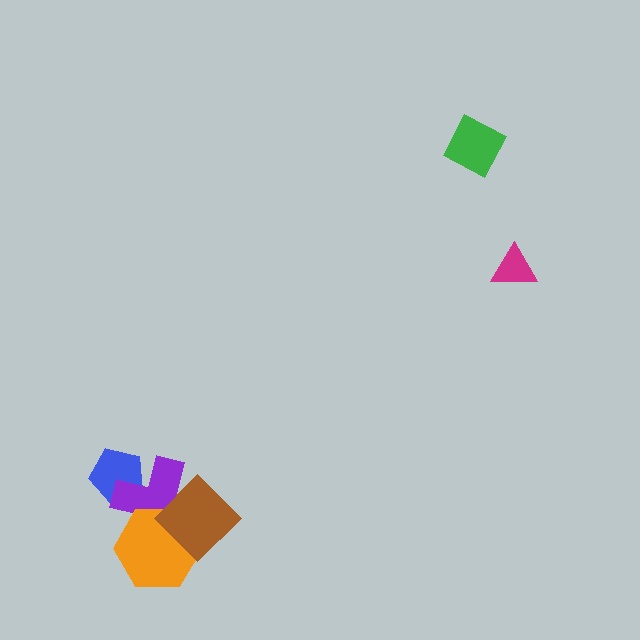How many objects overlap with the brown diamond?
2 objects overlap with the brown diamond.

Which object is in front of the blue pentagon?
The purple cross is in front of the blue pentagon.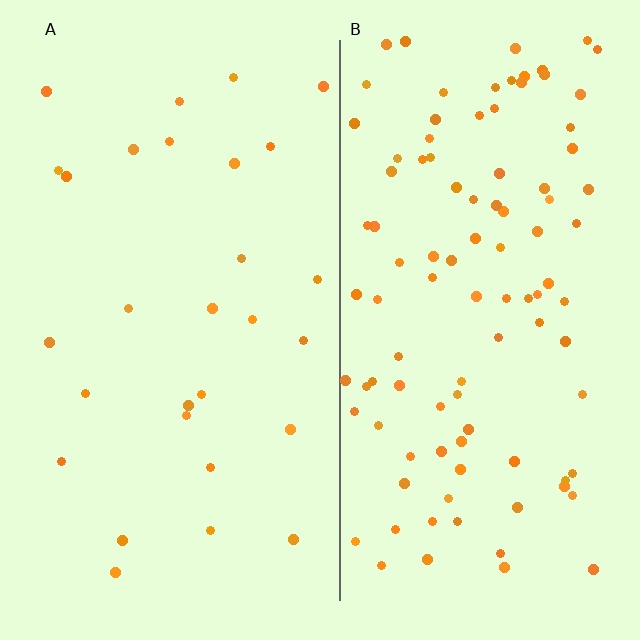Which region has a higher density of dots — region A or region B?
B (the right).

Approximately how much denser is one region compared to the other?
Approximately 3.6× — region B over region A.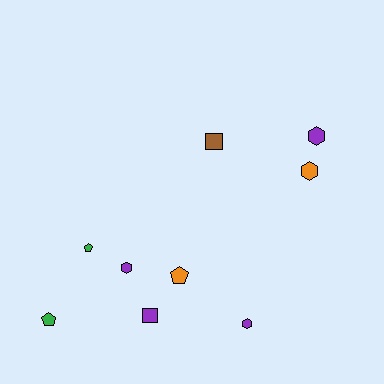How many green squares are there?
There are no green squares.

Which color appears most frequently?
Purple, with 4 objects.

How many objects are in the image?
There are 9 objects.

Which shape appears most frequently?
Hexagon, with 4 objects.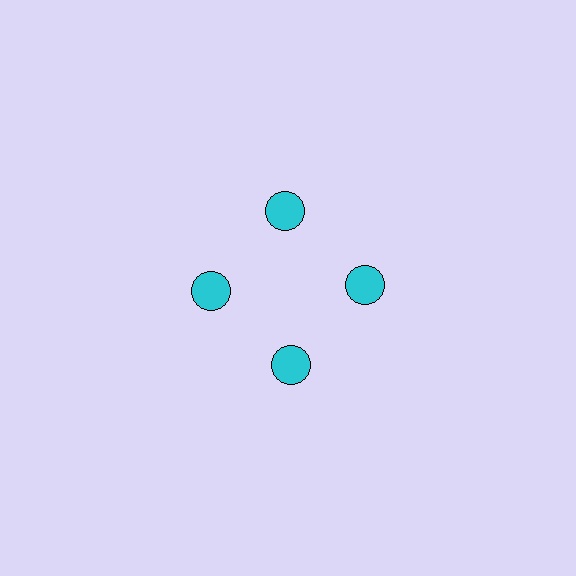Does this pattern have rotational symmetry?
Yes, this pattern has 4-fold rotational symmetry. It looks the same after rotating 90 degrees around the center.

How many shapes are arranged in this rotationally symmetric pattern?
There are 4 shapes, arranged in 4 groups of 1.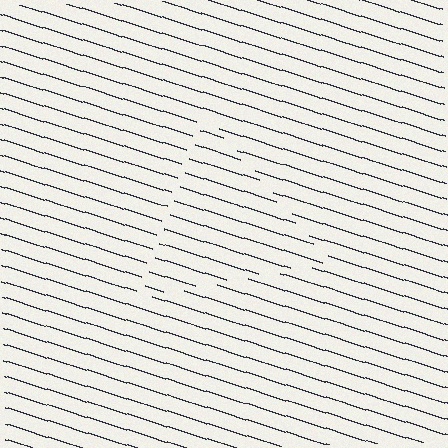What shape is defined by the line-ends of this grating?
An illusory triangle. The interior of the shape contains the same grating, shifted by half a period — the contour is defined by the phase discontinuity where line-ends from the inner and outer gratings abut.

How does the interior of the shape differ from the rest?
The interior of the shape contains the same grating, shifted by half a period — the contour is defined by the phase discontinuity where line-ends from the inner and outer gratings abut.